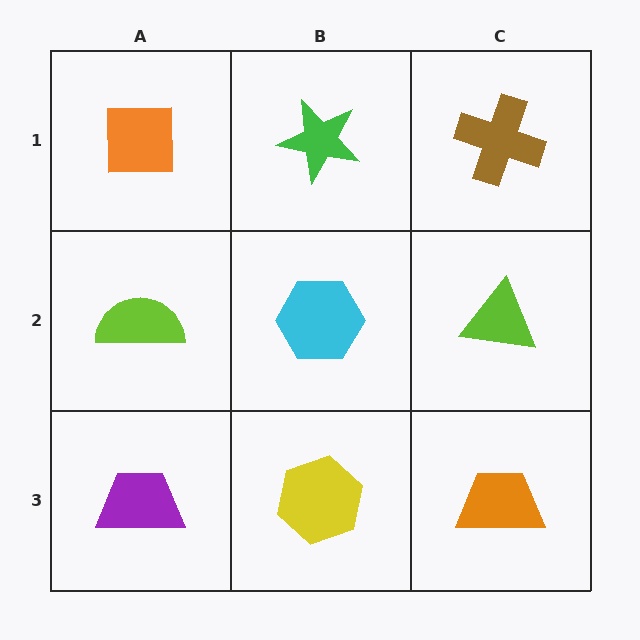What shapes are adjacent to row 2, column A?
An orange square (row 1, column A), a purple trapezoid (row 3, column A), a cyan hexagon (row 2, column B).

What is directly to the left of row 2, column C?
A cyan hexagon.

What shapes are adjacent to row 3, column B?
A cyan hexagon (row 2, column B), a purple trapezoid (row 3, column A), an orange trapezoid (row 3, column C).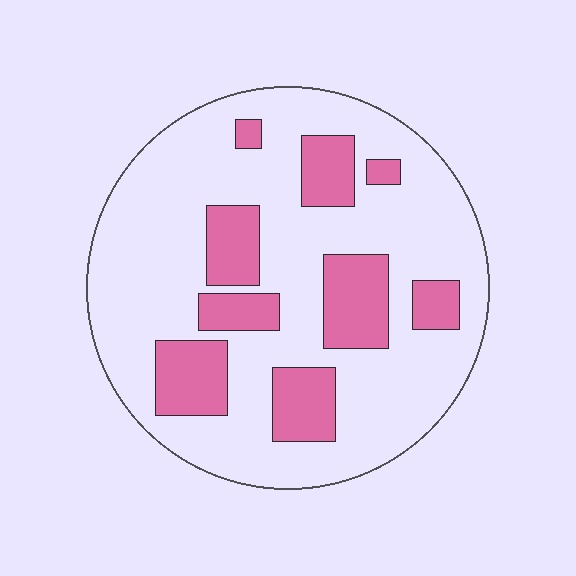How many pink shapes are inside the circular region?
9.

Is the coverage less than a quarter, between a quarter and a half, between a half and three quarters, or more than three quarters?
Between a quarter and a half.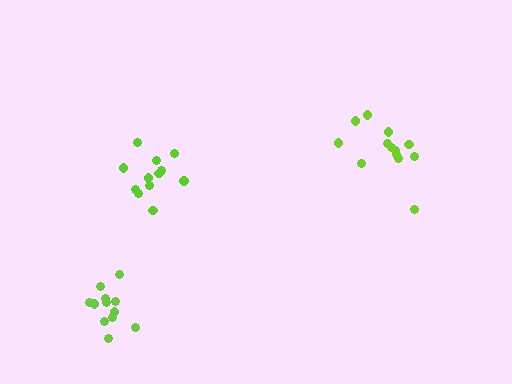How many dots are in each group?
Group 1: 12 dots, Group 2: 14 dots, Group 3: 12 dots (38 total).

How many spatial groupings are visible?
There are 3 spatial groupings.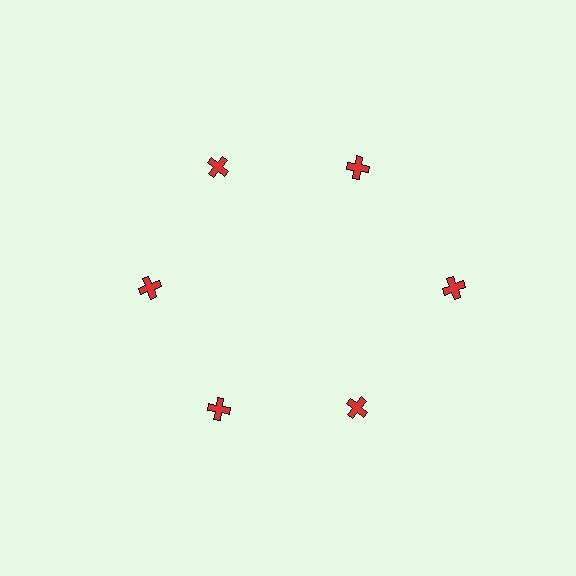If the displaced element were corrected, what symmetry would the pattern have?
It would have 6-fold rotational symmetry — the pattern would map onto itself every 60 degrees.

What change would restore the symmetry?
The symmetry would be restored by moving it inward, back onto the ring so that all 6 crosses sit at equal angles and equal distance from the center.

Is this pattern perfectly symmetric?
No. The 6 red crosses are arranged in a ring, but one element near the 3 o'clock position is pushed outward from the center, breaking the 6-fold rotational symmetry.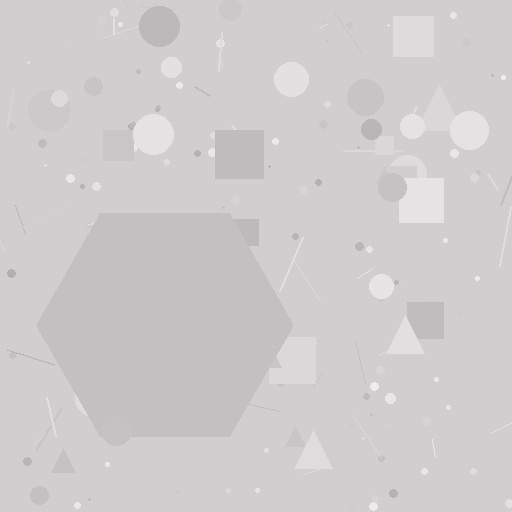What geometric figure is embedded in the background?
A hexagon is embedded in the background.